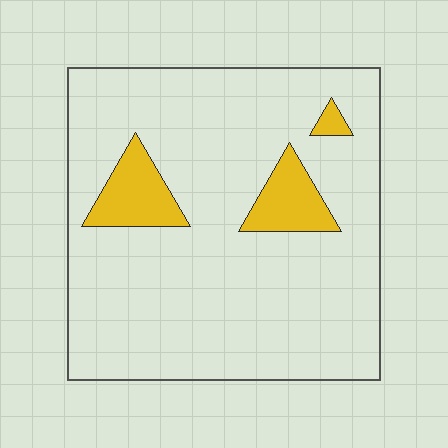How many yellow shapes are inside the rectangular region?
3.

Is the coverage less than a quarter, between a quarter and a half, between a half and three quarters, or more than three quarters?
Less than a quarter.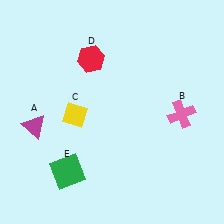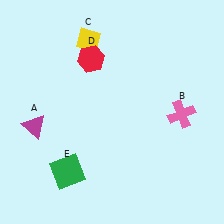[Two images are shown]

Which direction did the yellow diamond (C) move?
The yellow diamond (C) moved up.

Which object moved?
The yellow diamond (C) moved up.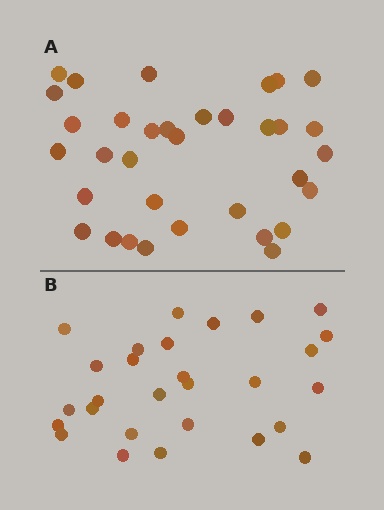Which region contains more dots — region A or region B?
Region A (the top region) has more dots.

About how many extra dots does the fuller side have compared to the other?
Region A has about 6 more dots than region B.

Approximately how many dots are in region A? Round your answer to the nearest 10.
About 30 dots. (The exact count is 34, which rounds to 30.)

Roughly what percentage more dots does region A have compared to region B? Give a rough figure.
About 20% more.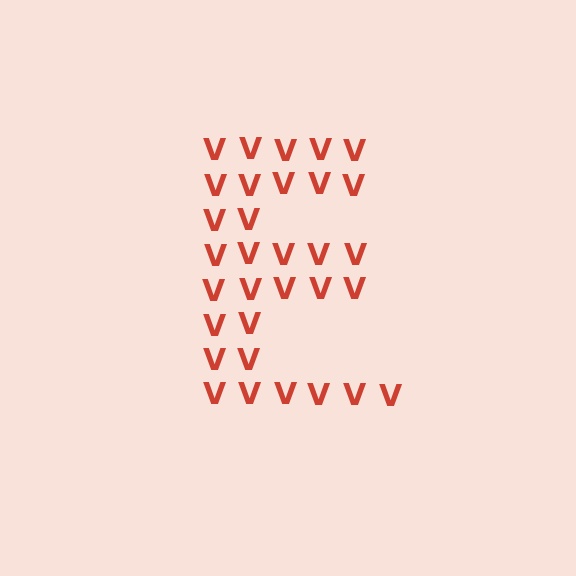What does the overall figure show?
The overall figure shows the letter E.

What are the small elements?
The small elements are letter V's.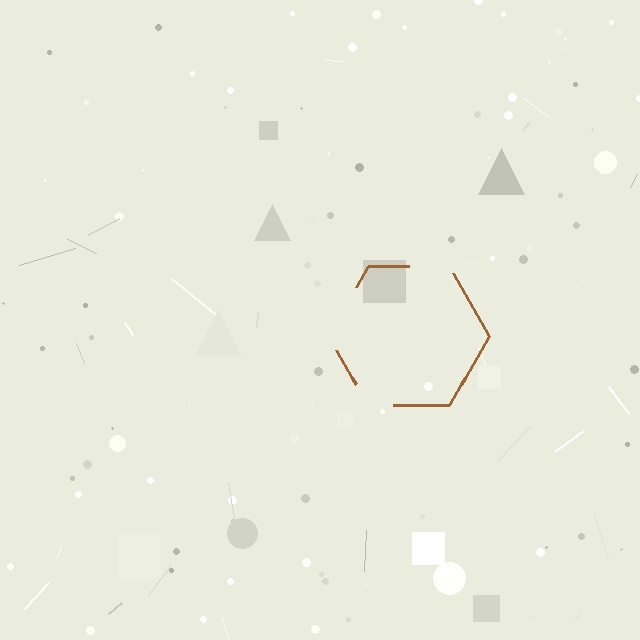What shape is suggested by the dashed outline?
The dashed outline suggests a hexagon.